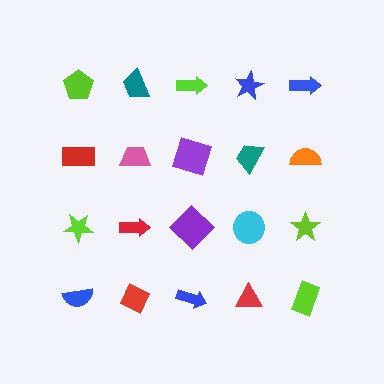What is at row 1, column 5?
A blue arrow.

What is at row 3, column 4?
A cyan circle.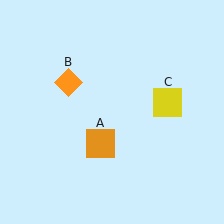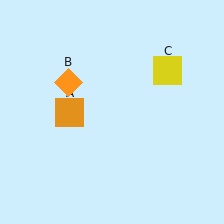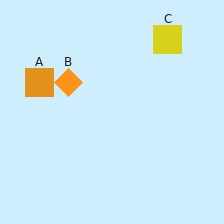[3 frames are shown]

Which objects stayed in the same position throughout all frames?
Orange diamond (object B) remained stationary.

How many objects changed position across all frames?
2 objects changed position: orange square (object A), yellow square (object C).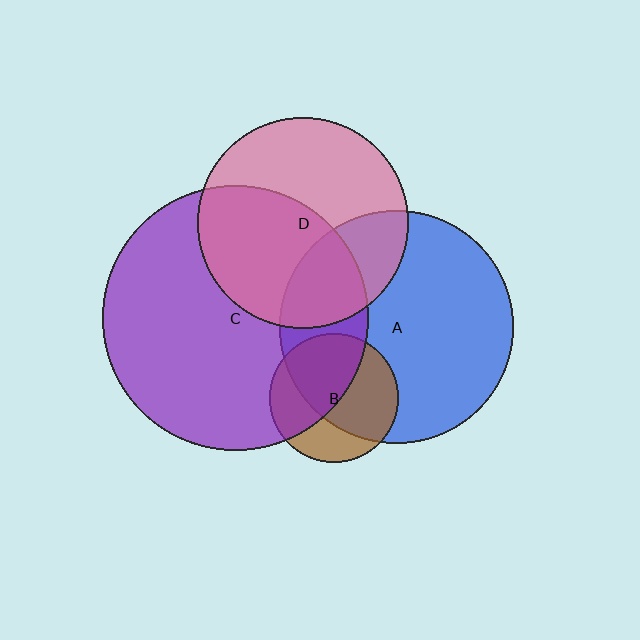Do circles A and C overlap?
Yes.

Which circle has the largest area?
Circle C (purple).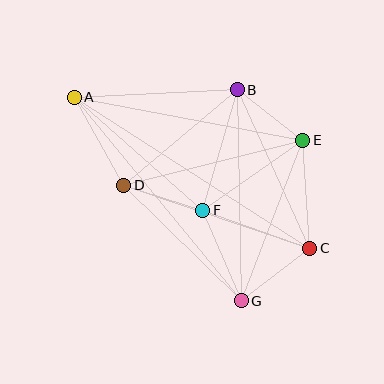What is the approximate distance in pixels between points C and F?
The distance between C and F is approximately 114 pixels.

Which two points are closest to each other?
Points D and F are closest to each other.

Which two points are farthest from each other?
Points A and C are farthest from each other.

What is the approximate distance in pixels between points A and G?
The distance between A and G is approximately 263 pixels.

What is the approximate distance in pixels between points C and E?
The distance between C and E is approximately 109 pixels.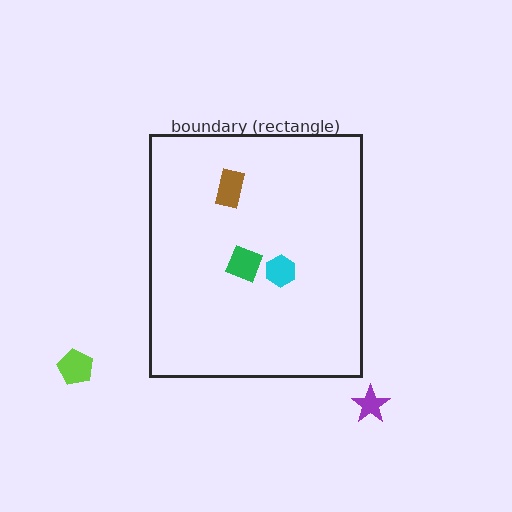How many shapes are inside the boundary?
3 inside, 2 outside.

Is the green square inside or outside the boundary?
Inside.